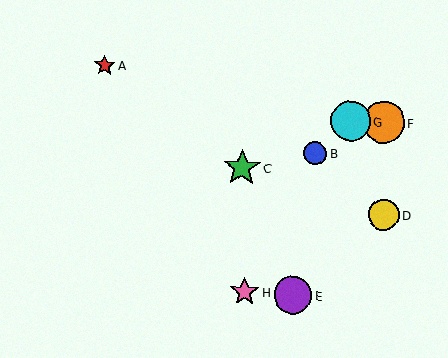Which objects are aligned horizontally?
Objects F, G are aligned horizontally.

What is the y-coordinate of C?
Object C is at y≈168.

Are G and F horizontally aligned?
Yes, both are at y≈121.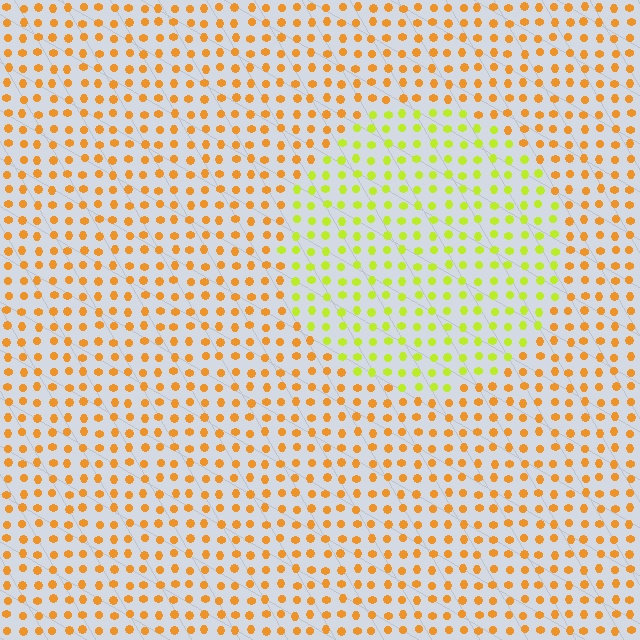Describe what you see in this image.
The image is filled with small orange elements in a uniform arrangement. A circle-shaped region is visible where the elements are tinted to a slightly different hue, forming a subtle color boundary.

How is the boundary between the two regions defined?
The boundary is defined purely by a slight shift in hue (about 43 degrees). Spacing, size, and orientation are identical on both sides.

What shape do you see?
I see a circle.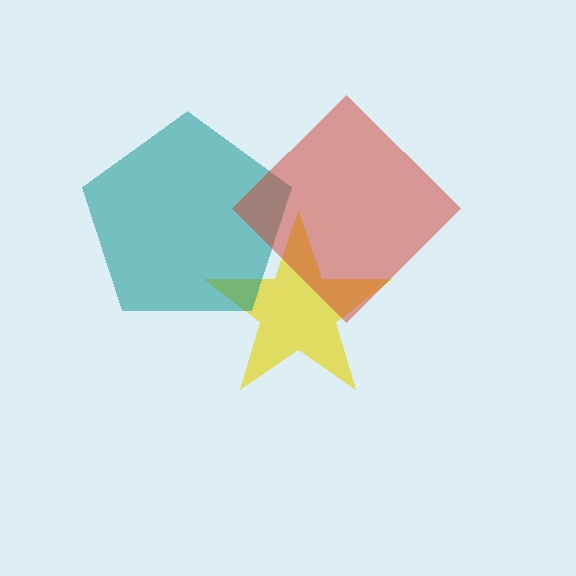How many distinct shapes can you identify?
There are 3 distinct shapes: a yellow star, a teal pentagon, a red diamond.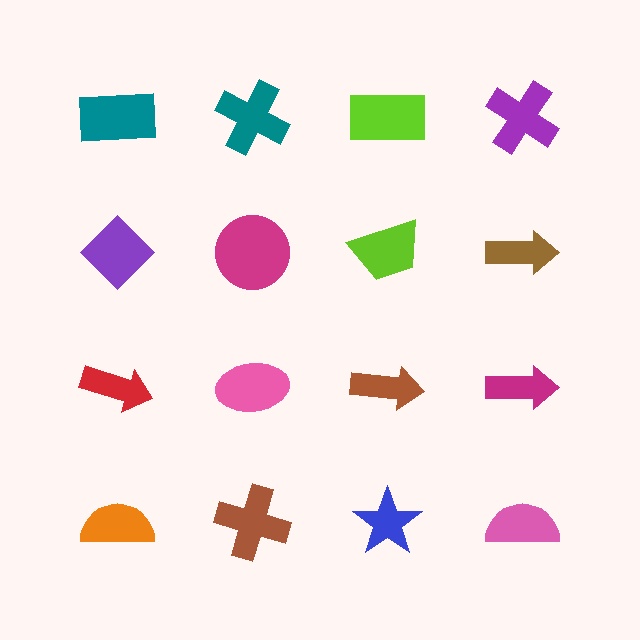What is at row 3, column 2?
A pink ellipse.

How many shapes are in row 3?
4 shapes.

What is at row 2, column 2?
A magenta circle.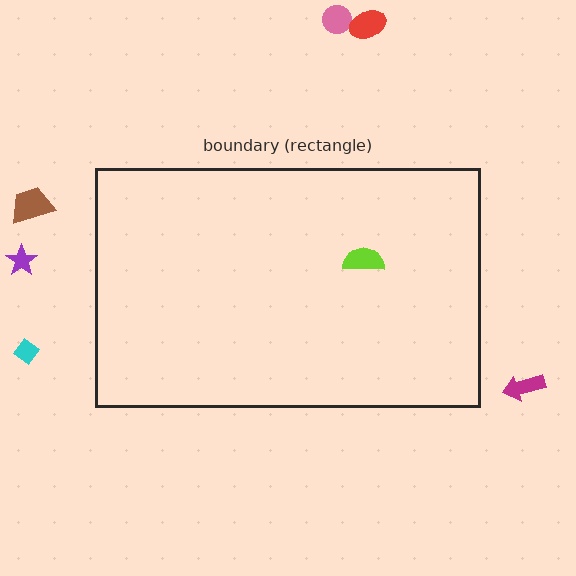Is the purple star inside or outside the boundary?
Outside.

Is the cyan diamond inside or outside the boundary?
Outside.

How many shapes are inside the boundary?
1 inside, 6 outside.